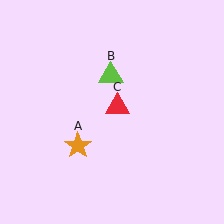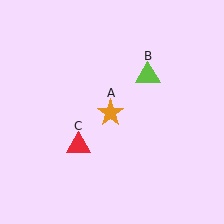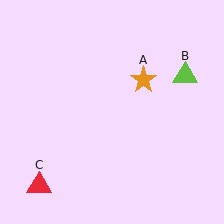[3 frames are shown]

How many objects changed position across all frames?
3 objects changed position: orange star (object A), lime triangle (object B), red triangle (object C).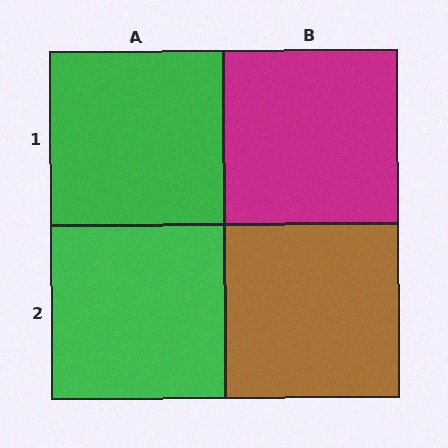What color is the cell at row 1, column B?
Magenta.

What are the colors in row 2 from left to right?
Green, brown.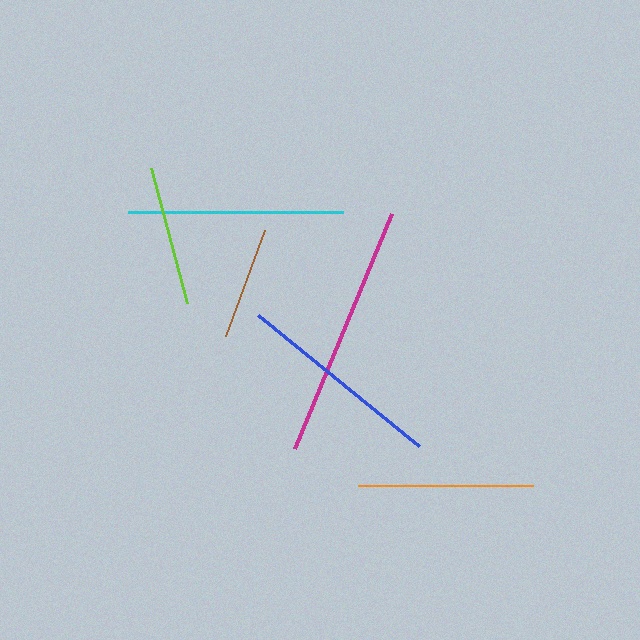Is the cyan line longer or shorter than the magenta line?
The magenta line is longer than the cyan line.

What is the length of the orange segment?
The orange segment is approximately 175 pixels long.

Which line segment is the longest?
The magenta line is the longest at approximately 254 pixels.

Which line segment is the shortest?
The brown line is the shortest at approximately 113 pixels.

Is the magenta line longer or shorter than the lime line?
The magenta line is longer than the lime line.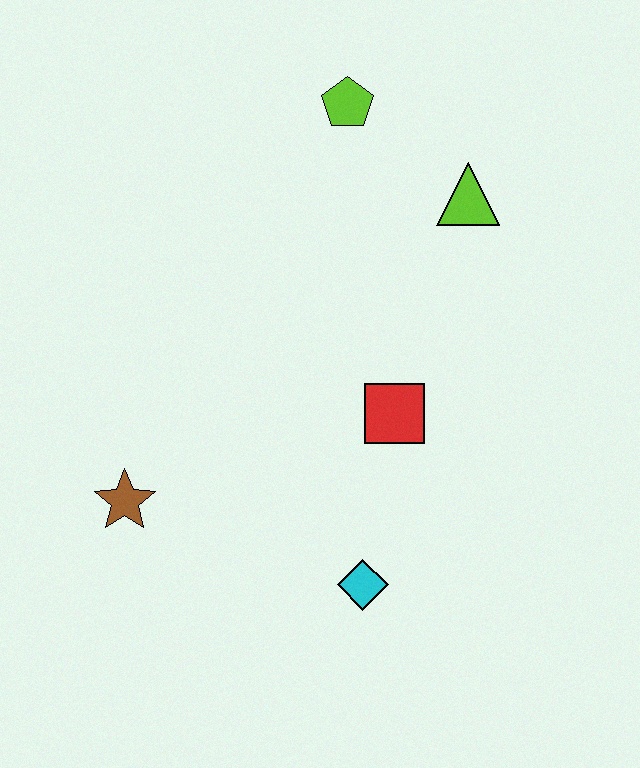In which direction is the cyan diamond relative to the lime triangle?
The cyan diamond is below the lime triangle.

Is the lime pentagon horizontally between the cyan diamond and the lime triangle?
No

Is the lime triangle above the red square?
Yes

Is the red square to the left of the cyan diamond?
No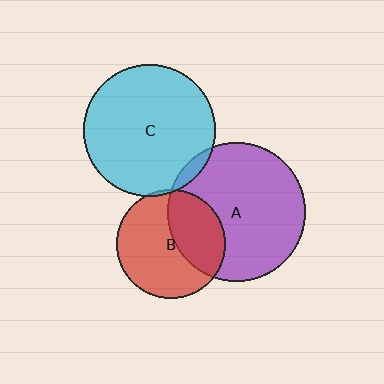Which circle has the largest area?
Circle A (purple).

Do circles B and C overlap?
Yes.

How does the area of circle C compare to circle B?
Approximately 1.5 times.